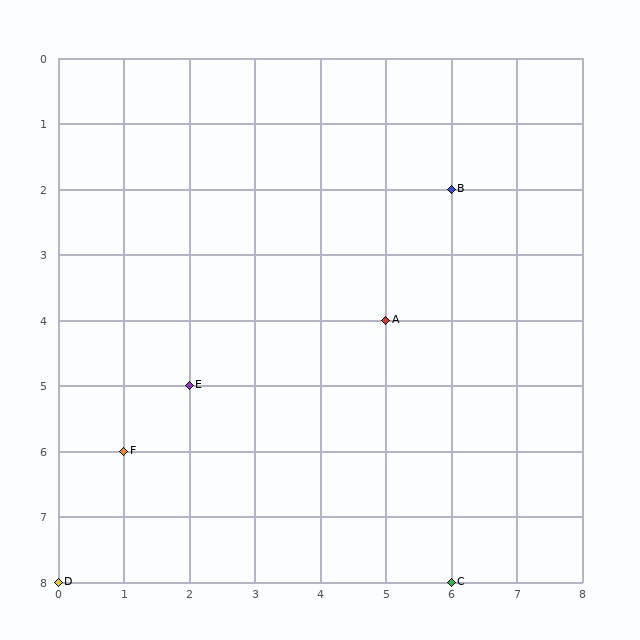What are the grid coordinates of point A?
Point A is at grid coordinates (5, 4).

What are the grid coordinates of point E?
Point E is at grid coordinates (2, 5).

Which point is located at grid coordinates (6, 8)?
Point C is at (6, 8).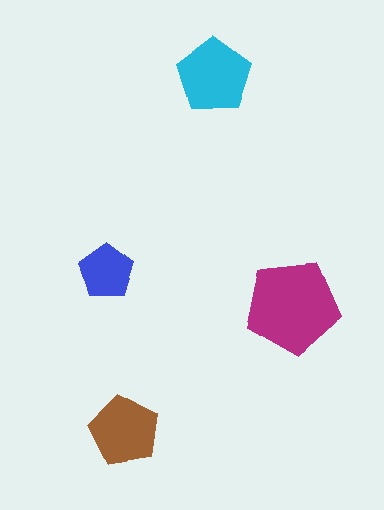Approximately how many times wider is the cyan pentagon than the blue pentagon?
About 1.5 times wider.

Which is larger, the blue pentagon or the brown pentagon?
The brown one.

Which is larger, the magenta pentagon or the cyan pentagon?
The magenta one.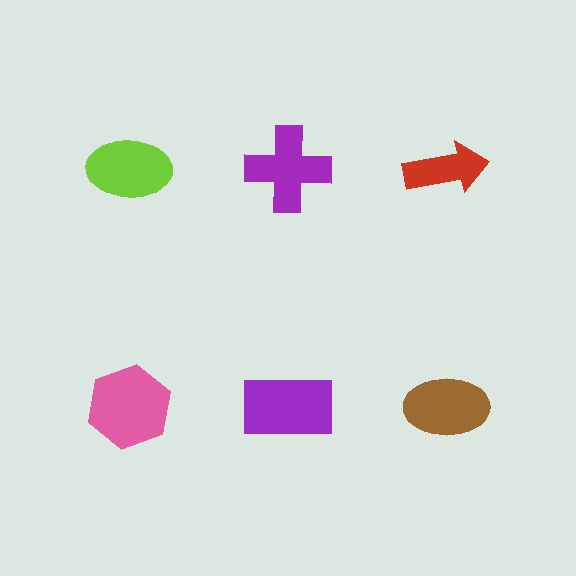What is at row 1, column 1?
A lime ellipse.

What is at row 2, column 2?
A purple rectangle.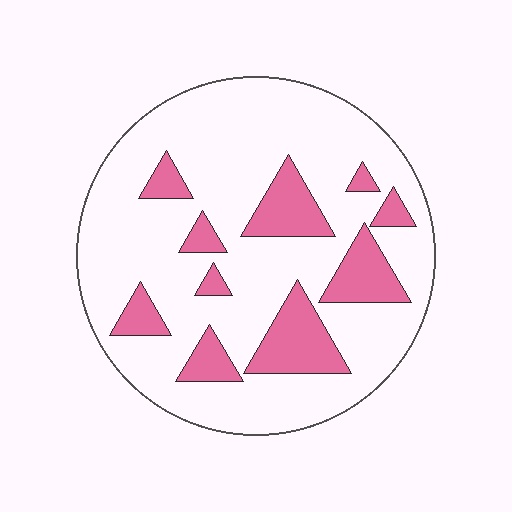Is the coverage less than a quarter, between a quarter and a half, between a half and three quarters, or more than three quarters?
Less than a quarter.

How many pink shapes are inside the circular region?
10.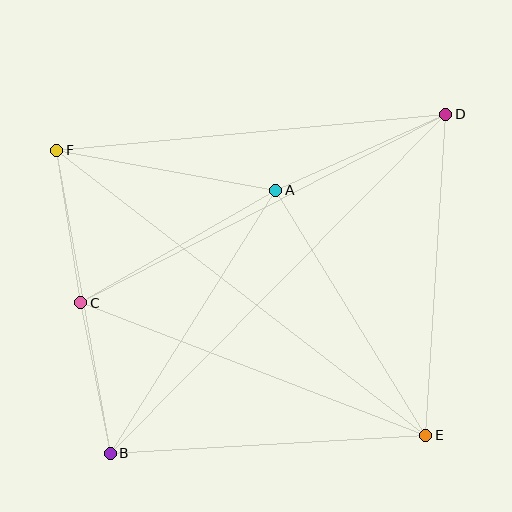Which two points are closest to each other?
Points B and C are closest to each other.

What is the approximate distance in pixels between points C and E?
The distance between C and E is approximately 370 pixels.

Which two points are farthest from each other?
Points B and D are farthest from each other.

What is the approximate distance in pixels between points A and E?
The distance between A and E is approximately 287 pixels.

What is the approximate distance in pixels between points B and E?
The distance between B and E is approximately 316 pixels.